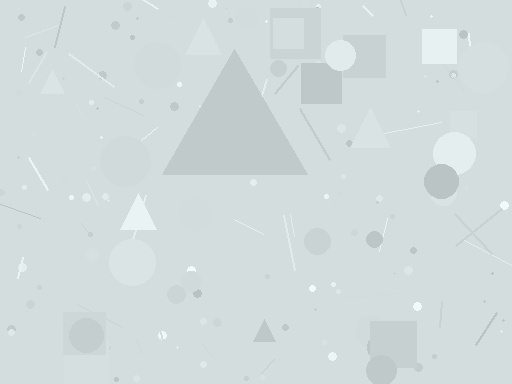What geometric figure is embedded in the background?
A triangle is embedded in the background.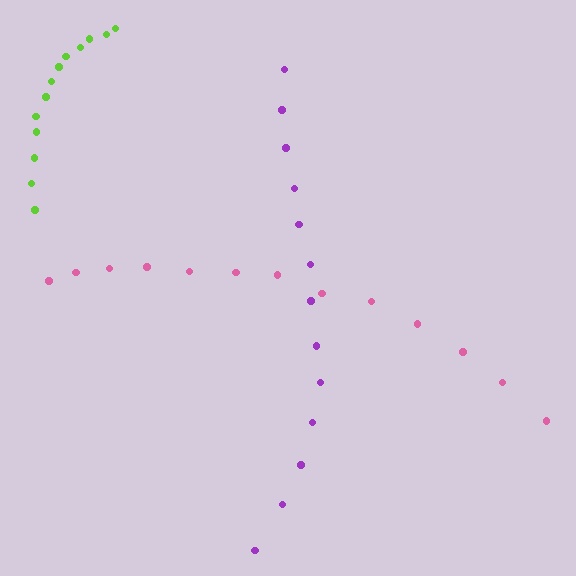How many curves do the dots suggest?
There are 3 distinct paths.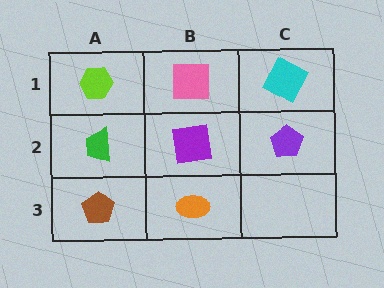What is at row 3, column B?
An orange ellipse.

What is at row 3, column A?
A brown pentagon.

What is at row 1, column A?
A lime hexagon.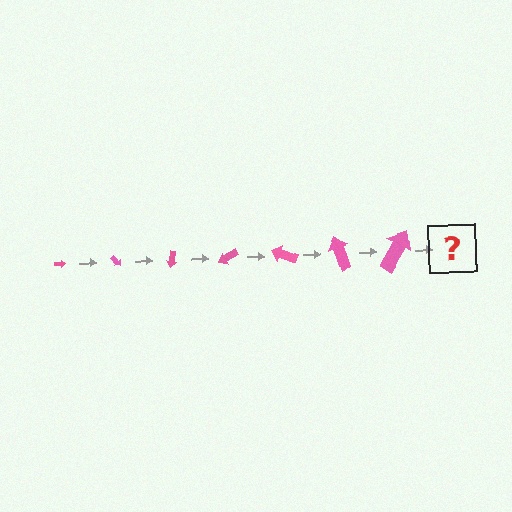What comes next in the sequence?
The next element should be an arrow, larger than the previous one and rotated 350 degrees from the start.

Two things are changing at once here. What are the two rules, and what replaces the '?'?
The two rules are that the arrow grows larger each step and it rotates 50 degrees each step. The '?' should be an arrow, larger than the previous one and rotated 350 degrees from the start.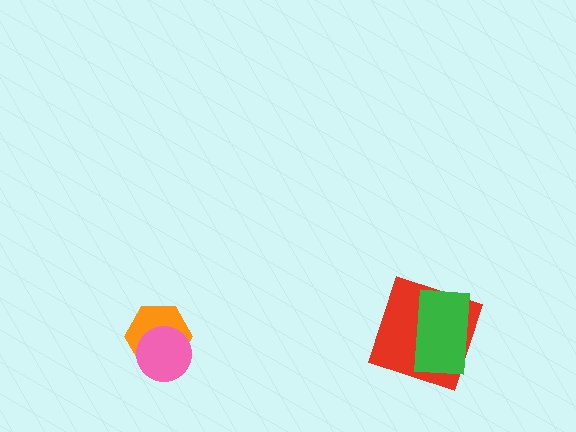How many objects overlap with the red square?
1 object overlaps with the red square.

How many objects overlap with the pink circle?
1 object overlaps with the pink circle.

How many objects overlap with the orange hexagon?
1 object overlaps with the orange hexagon.